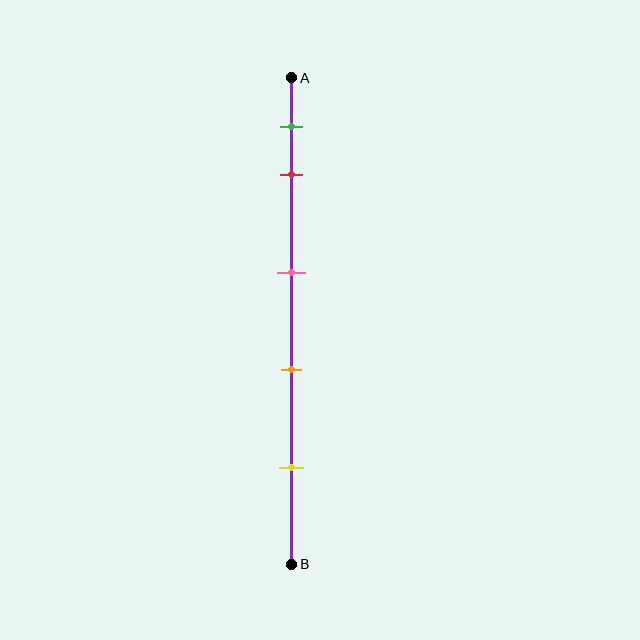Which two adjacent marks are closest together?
The green and red marks are the closest adjacent pair.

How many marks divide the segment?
There are 5 marks dividing the segment.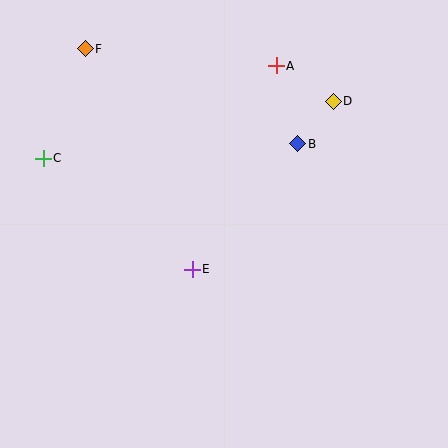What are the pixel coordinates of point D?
Point D is at (333, 101).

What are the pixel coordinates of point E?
Point E is at (192, 269).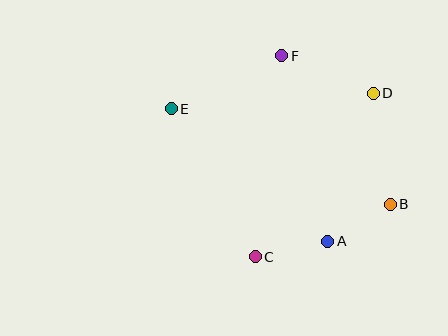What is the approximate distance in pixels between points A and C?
The distance between A and C is approximately 74 pixels.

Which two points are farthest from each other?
Points B and E are farthest from each other.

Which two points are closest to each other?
Points A and B are closest to each other.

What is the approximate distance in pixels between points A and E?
The distance between A and E is approximately 205 pixels.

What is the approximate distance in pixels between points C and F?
The distance between C and F is approximately 203 pixels.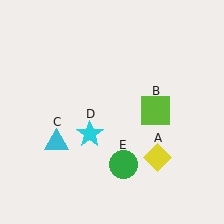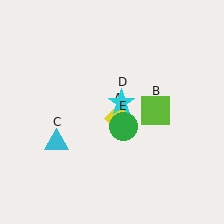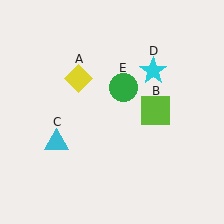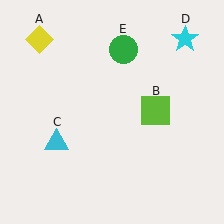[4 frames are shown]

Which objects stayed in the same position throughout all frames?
Lime square (object B) and cyan triangle (object C) remained stationary.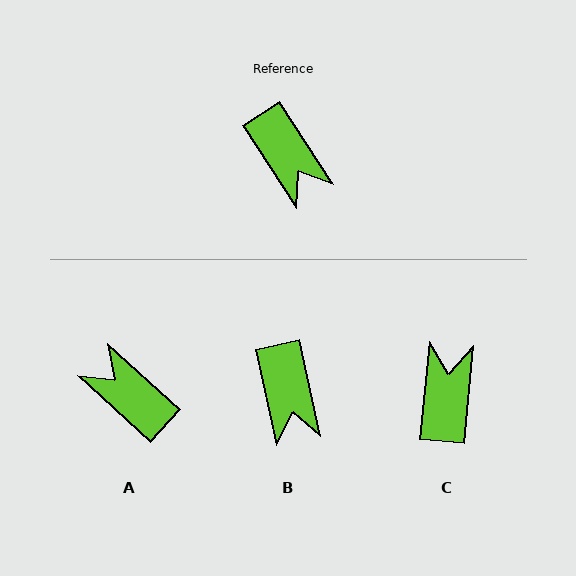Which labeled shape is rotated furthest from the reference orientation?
A, about 165 degrees away.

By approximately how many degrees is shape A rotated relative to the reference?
Approximately 165 degrees clockwise.